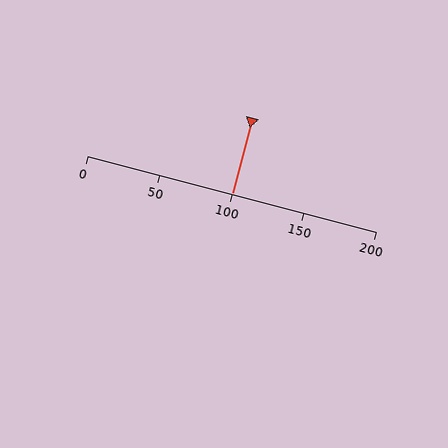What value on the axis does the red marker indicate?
The marker indicates approximately 100.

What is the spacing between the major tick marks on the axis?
The major ticks are spaced 50 apart.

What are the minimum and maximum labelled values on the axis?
The axis runs from 0 to 200.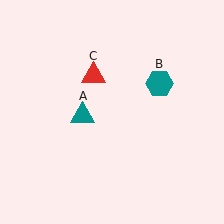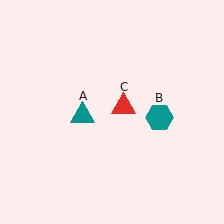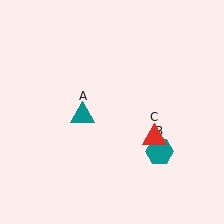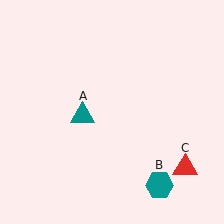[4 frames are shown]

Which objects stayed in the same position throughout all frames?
Teal triangle (object A) remained stationary.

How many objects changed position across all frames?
2 objects changed position: teal hexagon (object B), red triangle (object C).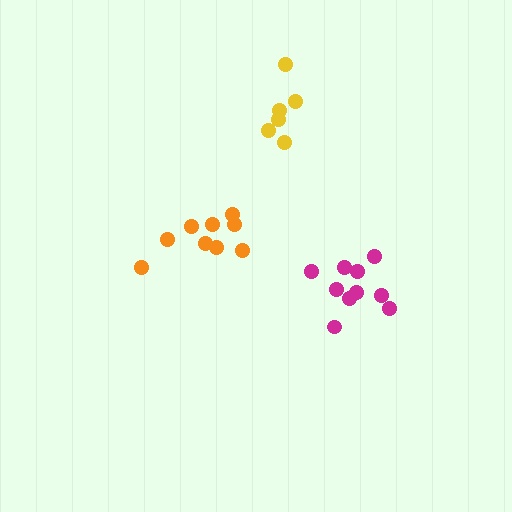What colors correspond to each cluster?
The clusters are colored: yellow, magenta, orange.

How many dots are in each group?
Group 1: 6 dots, Group 2: 10 dots, Group 3: 9 dots (25 total).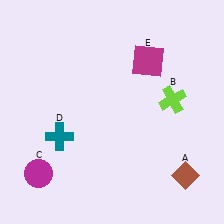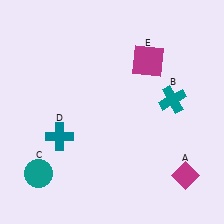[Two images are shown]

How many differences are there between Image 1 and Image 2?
There are 3 differences between the two images.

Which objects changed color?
A changed from brown to magenta. B changed from lime to teal. C changed from magenta to teal.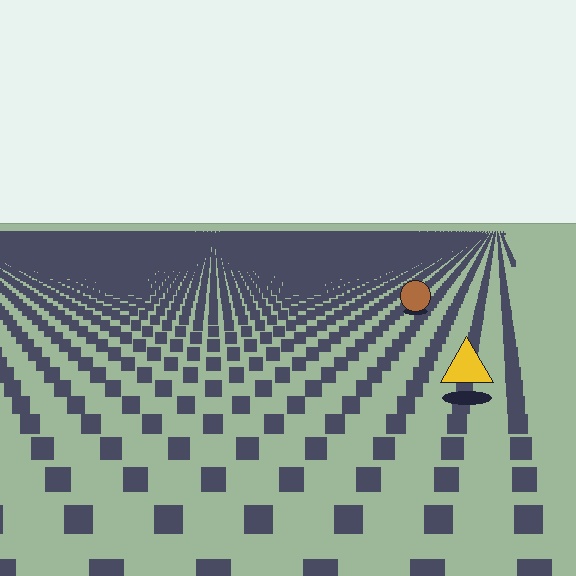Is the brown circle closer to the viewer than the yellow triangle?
No. The yellow triangle is closer — you can tell from the texture gradient: the ground texture is coarser near it.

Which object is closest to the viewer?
The yellow triangle is closest. The texture marks near it are larger and more spread out.